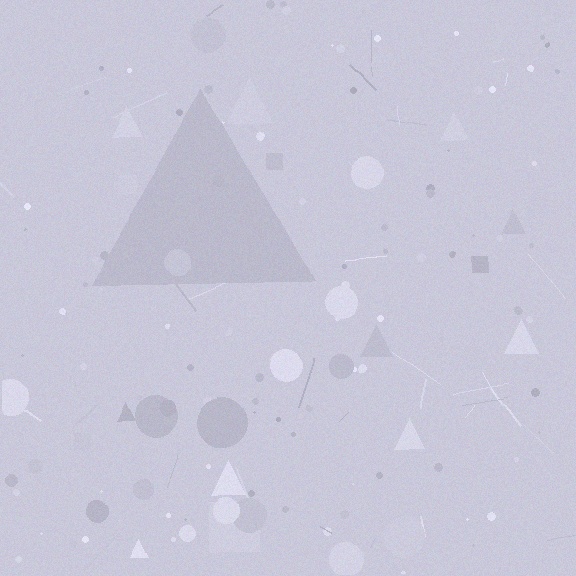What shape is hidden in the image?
A triangle is hidden in the image.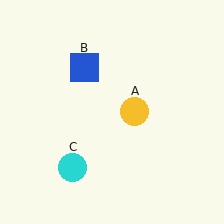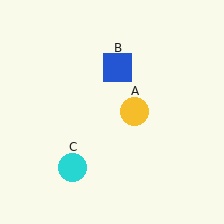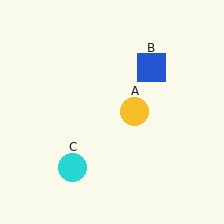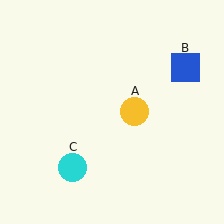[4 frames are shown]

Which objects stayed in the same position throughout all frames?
Yellow circle (object A) and cyan circle (object C) remained stationary.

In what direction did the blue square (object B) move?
The blue square (object B) moved right.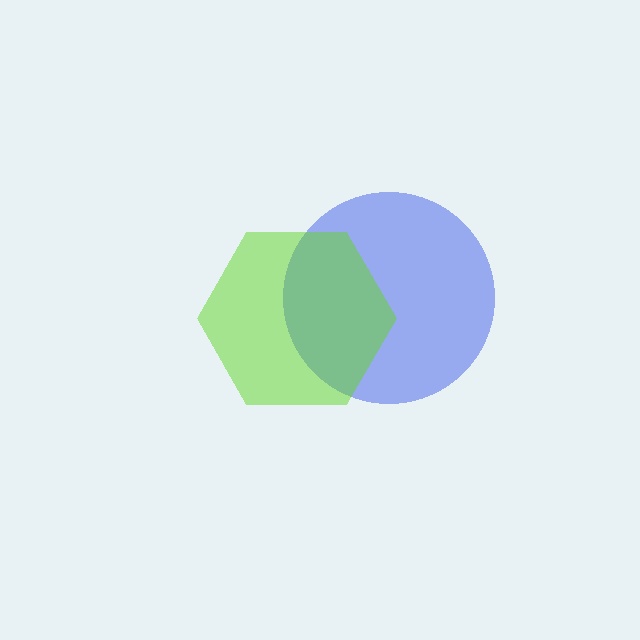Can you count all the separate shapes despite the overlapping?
Yes, there are 2 separate shapes.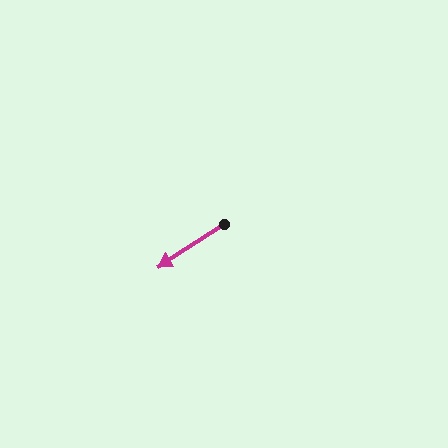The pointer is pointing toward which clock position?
Roughly 8 o'clock.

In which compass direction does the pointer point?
Southwest.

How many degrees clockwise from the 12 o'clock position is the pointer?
Approximately 237 degrees.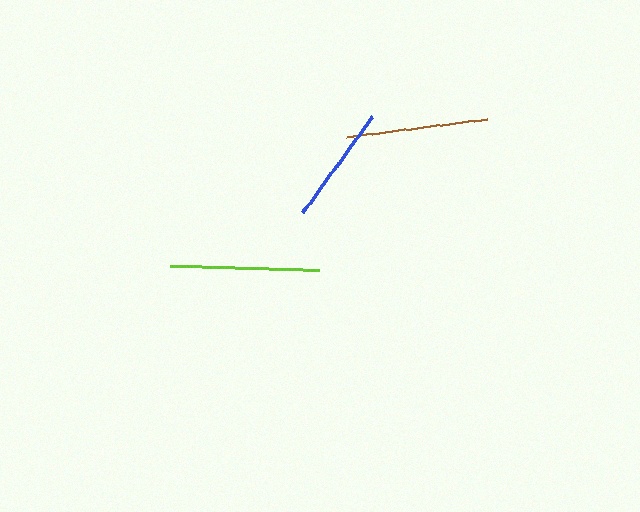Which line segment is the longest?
The lime line is the longest at approximately 150 pixels.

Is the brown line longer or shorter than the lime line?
The lime line is longer than the brown line.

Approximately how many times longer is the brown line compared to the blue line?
The brown line is approximately 1.2 times the length of the blue line.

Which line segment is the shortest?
The blue line is the shortest at approximately 119 pixels.